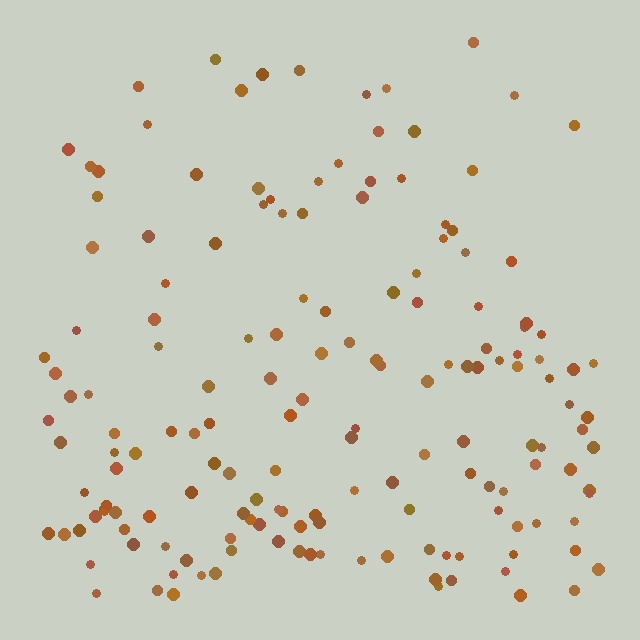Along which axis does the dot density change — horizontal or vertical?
Vertical.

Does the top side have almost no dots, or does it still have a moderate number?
Still a moderate number, just noticeably fewer than the bottom.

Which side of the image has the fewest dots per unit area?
The top.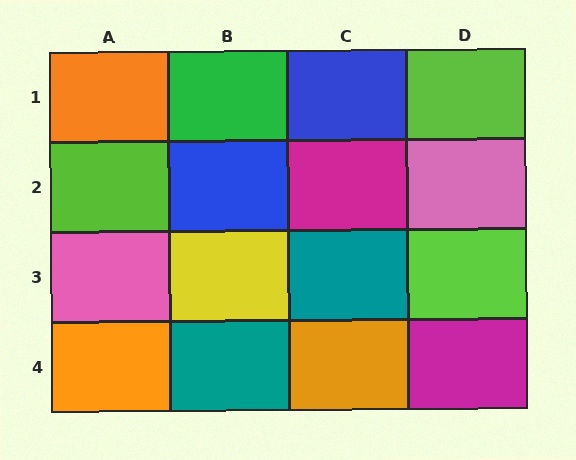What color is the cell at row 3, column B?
Yellow.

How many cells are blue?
2 cells are blue.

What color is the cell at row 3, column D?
Lime.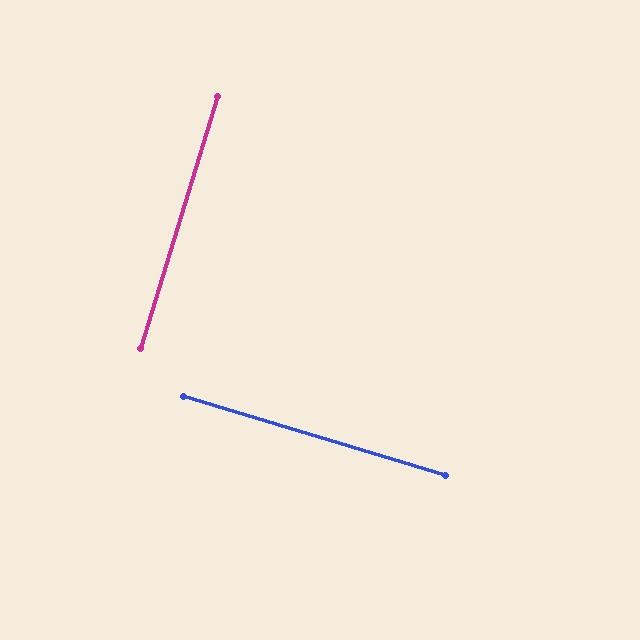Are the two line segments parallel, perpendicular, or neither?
Perpendicular — they meet at approximately 90°.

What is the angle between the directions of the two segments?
Approximately 90 degrees.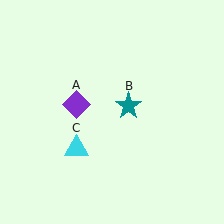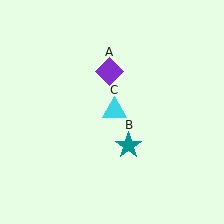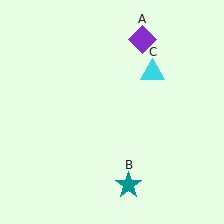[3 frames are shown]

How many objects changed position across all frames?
3 objects changed position: purple diamond (object A), teal star (object B), cyan triangle (object C).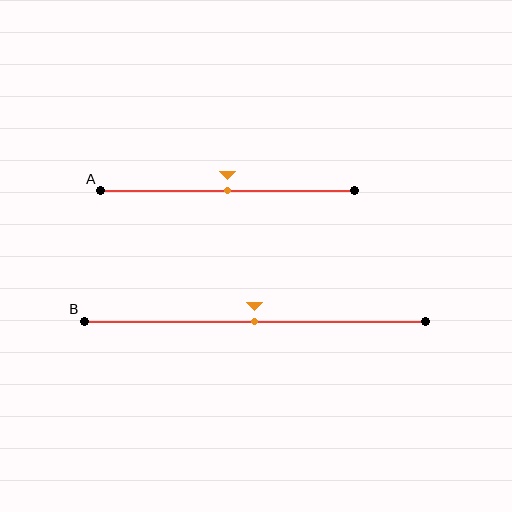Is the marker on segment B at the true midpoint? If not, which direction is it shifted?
Yes, the marker on segment B is at the true midpoint.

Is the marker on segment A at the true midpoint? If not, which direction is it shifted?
Yes, the marker on segment A is at the true midpoint.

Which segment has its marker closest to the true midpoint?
Segment A has its marker closest to the true midpoint.